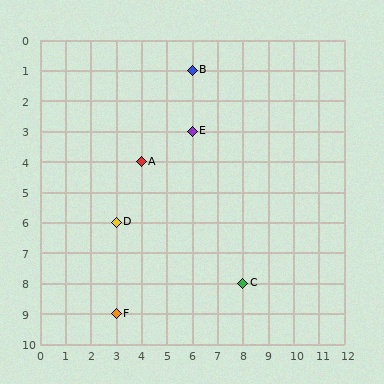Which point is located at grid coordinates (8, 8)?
Point C is at (8, 8).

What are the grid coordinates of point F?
Point F is at grid coordinates (3, 9).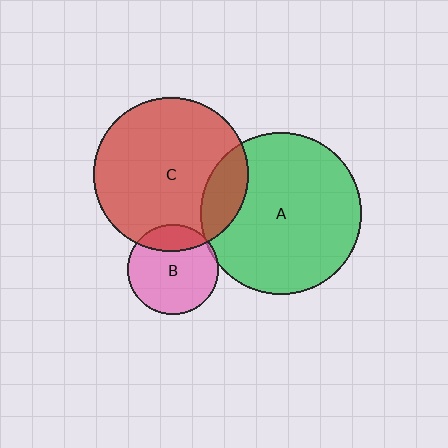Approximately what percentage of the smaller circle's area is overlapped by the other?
Approximately 5%.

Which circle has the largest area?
Circle A (green).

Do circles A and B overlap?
Yes.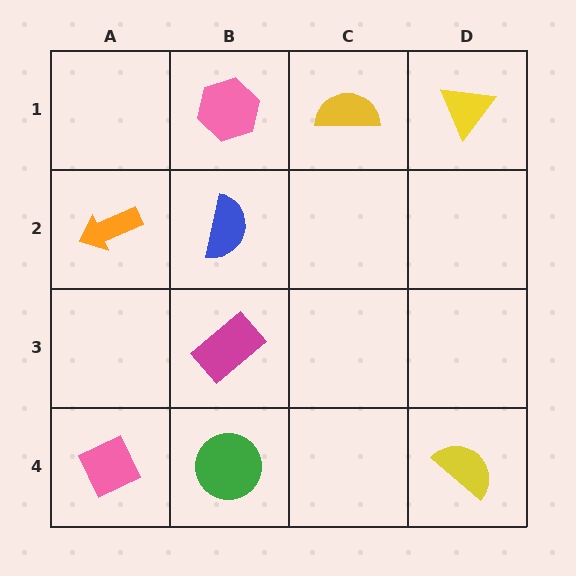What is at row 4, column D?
A yellow semicircle.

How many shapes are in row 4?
3 shapes.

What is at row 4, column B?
A green circle.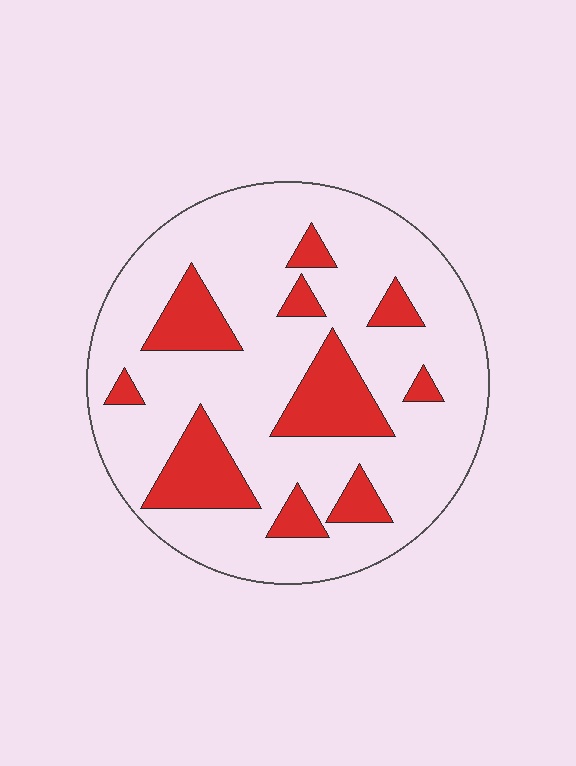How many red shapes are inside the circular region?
10.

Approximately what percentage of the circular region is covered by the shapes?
Approximately 20%.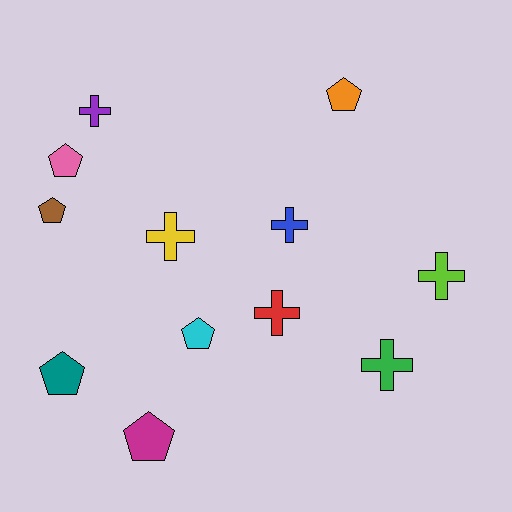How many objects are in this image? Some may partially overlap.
There are 12 objects.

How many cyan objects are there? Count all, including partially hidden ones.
There is 1 cyan object.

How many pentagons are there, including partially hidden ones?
There are 6 pentagons.